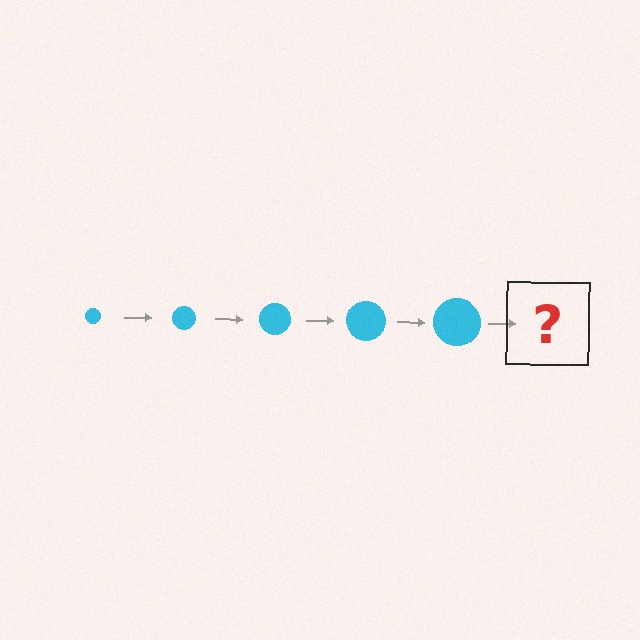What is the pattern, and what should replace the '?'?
The pattern is that the circle gets progressively larger each step. The '?' should be a cyan circle, larger than the previous one.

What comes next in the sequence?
The next element should be a cyan circle, larger than the previous one.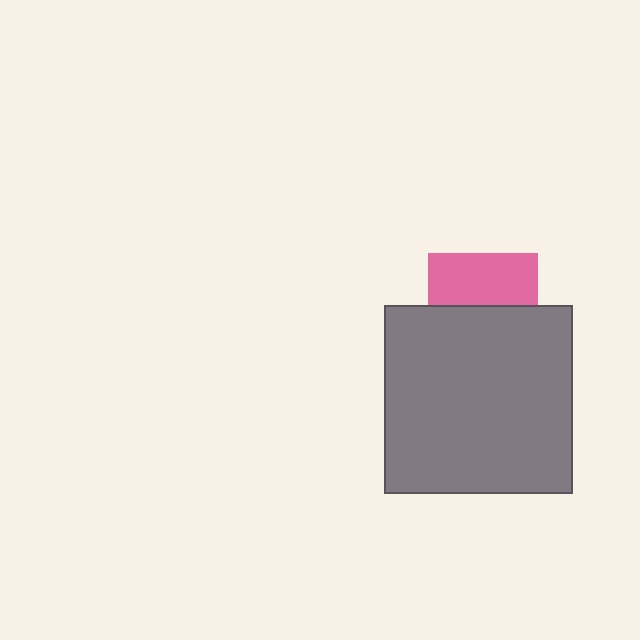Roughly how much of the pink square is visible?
About half of it is visible (roughly 47%).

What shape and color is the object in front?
The object in front is a gray square.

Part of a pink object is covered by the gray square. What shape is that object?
It is a square.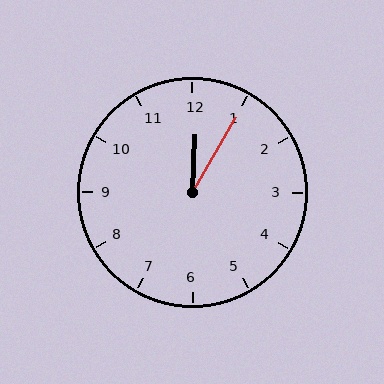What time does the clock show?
12:05.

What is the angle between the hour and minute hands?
Approximately 28 degrees.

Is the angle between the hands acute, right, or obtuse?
It is acute.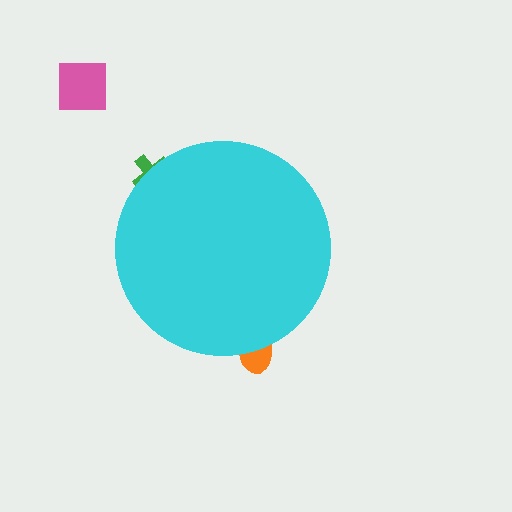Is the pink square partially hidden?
No, the pink square is fully visible.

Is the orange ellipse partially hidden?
Yes, the orange ellipse is partially hidden behind the cyan circle.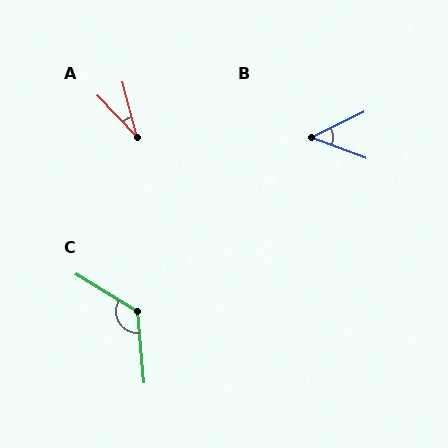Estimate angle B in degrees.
Approximately 46 degrees.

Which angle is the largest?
C, at approximately 127 degrees.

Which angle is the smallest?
A, at approximately 29 degrees.